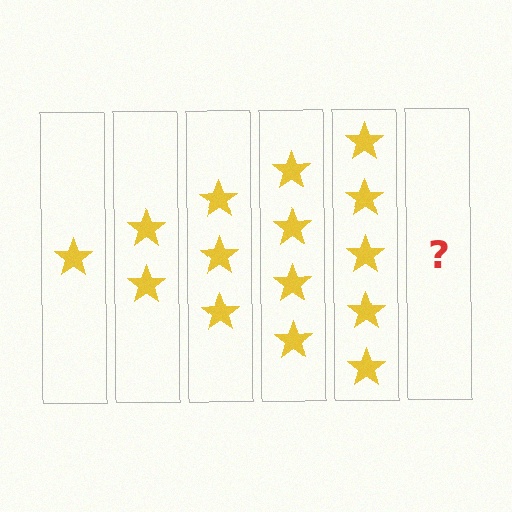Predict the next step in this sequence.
The next step is 6 stars.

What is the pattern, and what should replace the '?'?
The pattern is that each step adds one more star. The '?' should be 6 stars.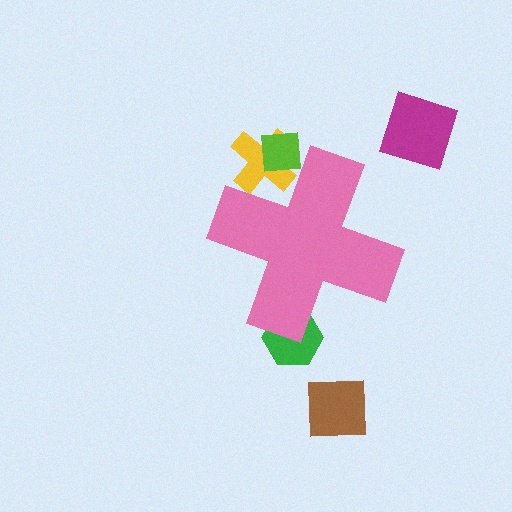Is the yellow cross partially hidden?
Yes, the yellow cross is partially hidden behind the pink cross.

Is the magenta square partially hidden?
No, the magenta square is fully visible.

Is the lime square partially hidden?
Yes, the lime square is partially hidden behind the pink cross.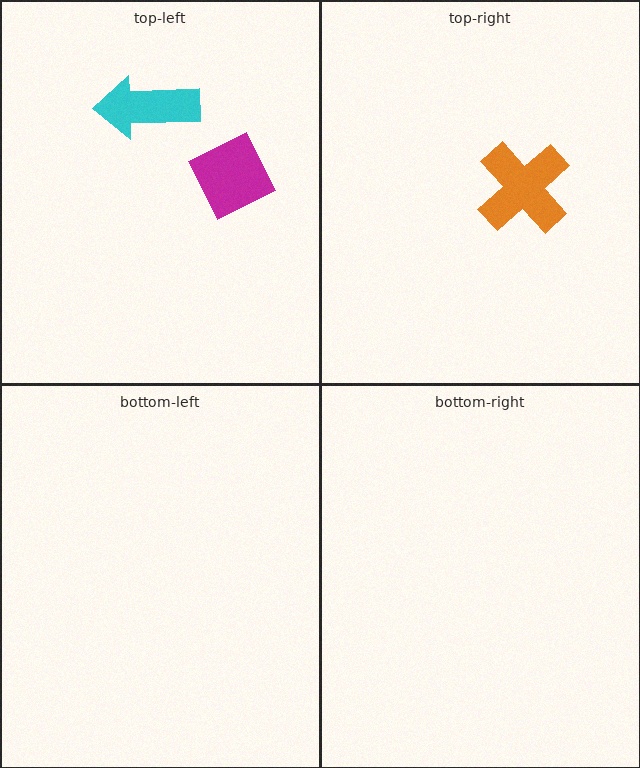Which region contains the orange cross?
The top-right region.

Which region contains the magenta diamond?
The top-left region.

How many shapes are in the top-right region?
1.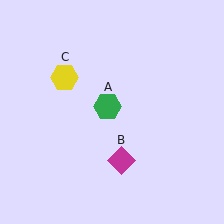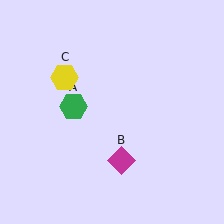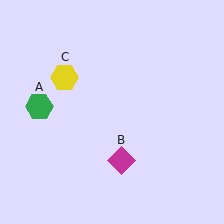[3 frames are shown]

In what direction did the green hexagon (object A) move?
The green hexagon (object A) moved left.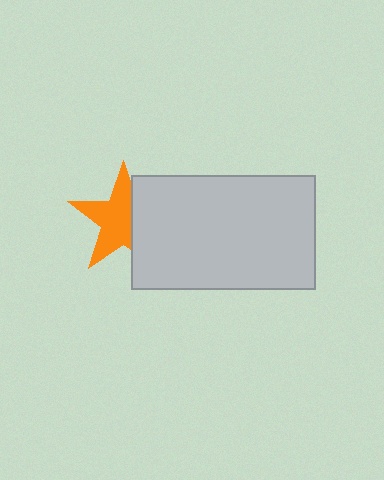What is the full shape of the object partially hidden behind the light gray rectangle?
The partially hidden object is an orange star.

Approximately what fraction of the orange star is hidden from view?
Roughly 36% of the orange star is hidden behind the light gray rectangle.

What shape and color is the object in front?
The object in front is a light gray rectangle.